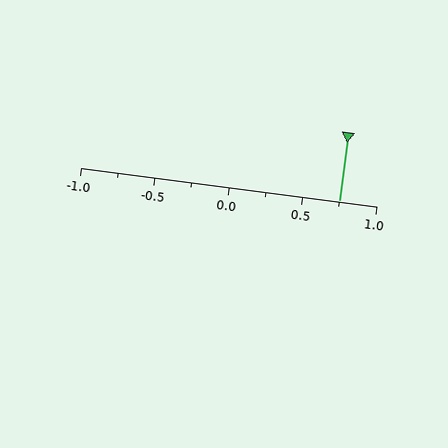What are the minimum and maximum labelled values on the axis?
The axis runs from -1.0 to 1.0.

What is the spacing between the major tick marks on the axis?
The major ticks are spaced 0.5 apart.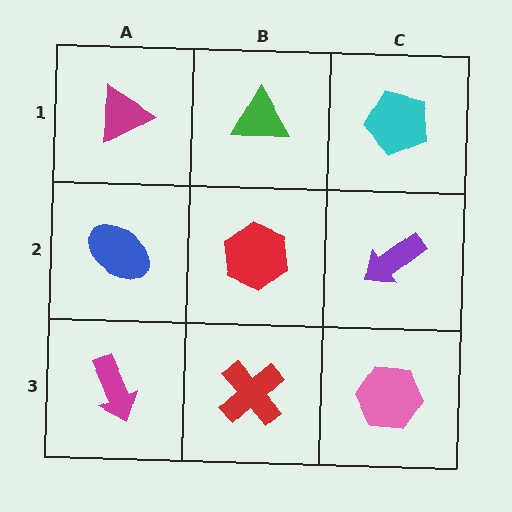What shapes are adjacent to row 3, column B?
A red hexagon (row 2, column B), a magenta arrow (row 3, column A), a pink hexagon (row 3, column C).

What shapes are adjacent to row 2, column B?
A green triangle (row 1, column B), a red cross (row 3, column B), a blue ellipse (row 2, column A), a purple arrow (row 2, column C).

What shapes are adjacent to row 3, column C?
A purple arrow (row 2, column C), a red cross (row 3, column B).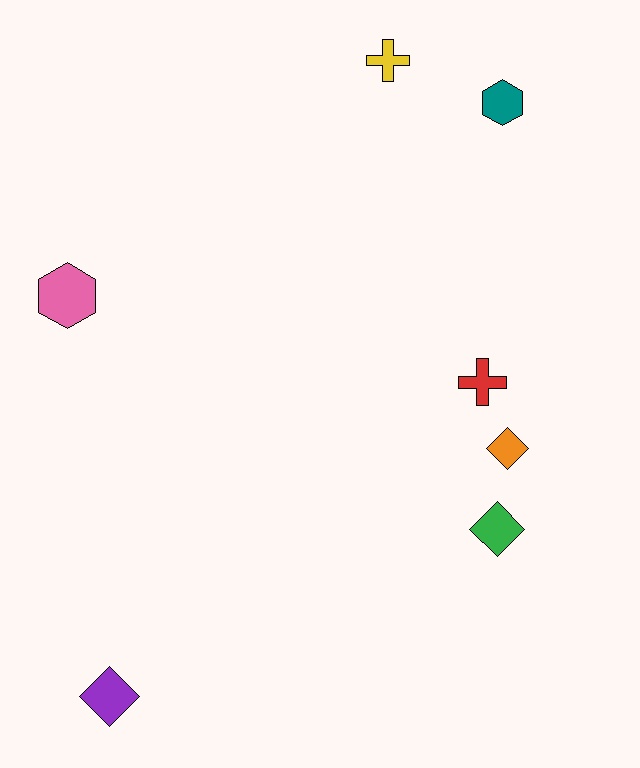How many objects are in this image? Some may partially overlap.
There are 7 objects.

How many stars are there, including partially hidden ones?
There are no stars.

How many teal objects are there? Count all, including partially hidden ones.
There is 1 teal object.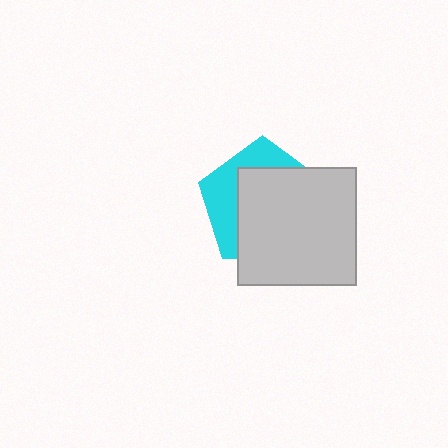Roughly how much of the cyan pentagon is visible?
A small part of it is visible (roughly 36%).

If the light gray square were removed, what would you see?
You would see the complete cyan pentagon.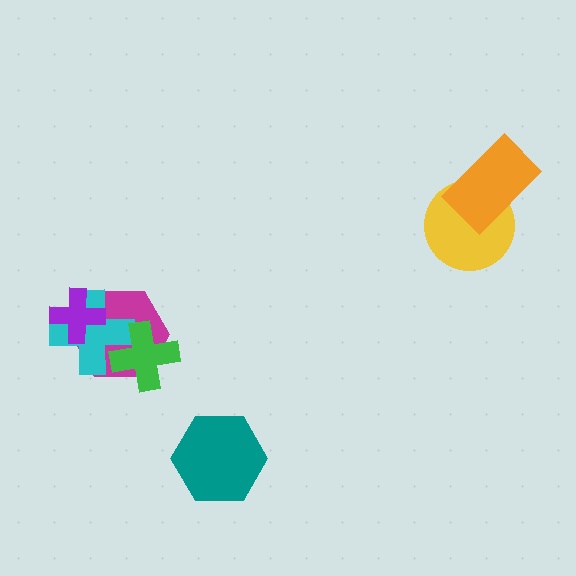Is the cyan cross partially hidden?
Yes, it is partially covered by another shape.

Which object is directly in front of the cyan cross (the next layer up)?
The purple cross is directly in front of the cyan cross.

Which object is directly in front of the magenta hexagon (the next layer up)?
The cyan cross is directly in front of the magenta hexagon.